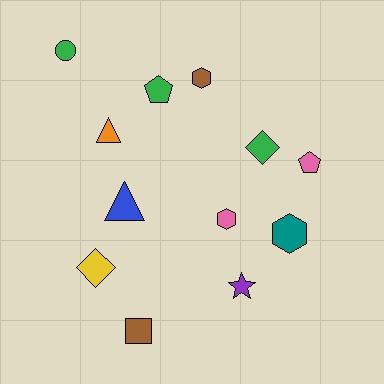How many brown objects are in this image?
There are 2 brown objects.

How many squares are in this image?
There is 1 square.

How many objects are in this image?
There are 12 objects.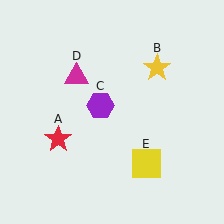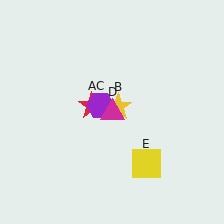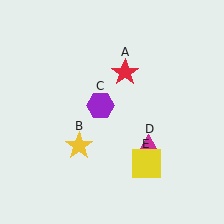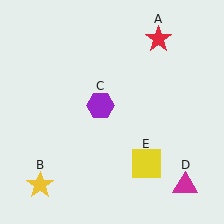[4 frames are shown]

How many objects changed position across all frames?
3 objects changed position: red star (object A), yellow star (object B), magenta triangle (object D).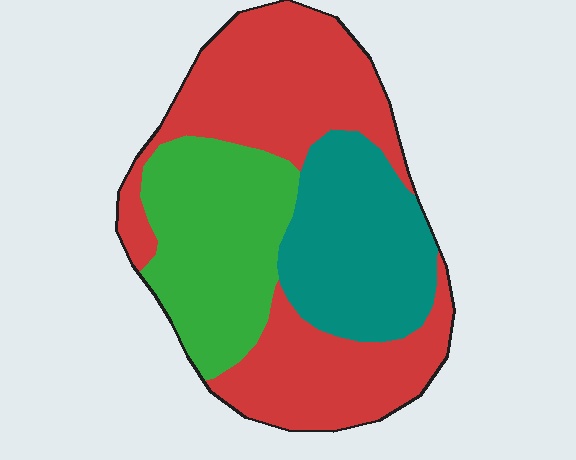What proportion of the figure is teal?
Teal covers around 25% of the figure.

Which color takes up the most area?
Red, at roughly 50%.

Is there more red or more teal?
Red.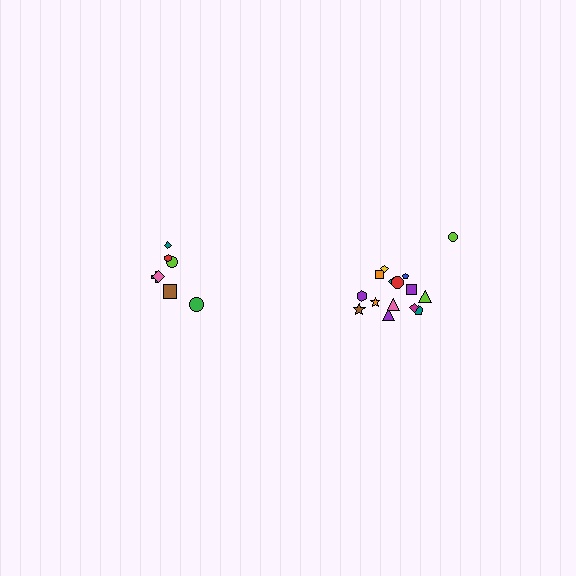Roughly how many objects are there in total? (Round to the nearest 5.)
Roughly 20 objects in total.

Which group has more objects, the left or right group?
The right group.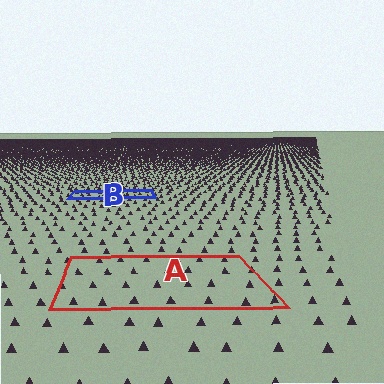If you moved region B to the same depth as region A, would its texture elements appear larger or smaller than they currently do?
They would appear larger. At a closer depth, the same texture elements are projected at a bigger on-screen size.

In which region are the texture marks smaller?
The texture marks are smaller in region B, because it is farther away.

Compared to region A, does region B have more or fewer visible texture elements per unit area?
Region B has more texture elements per unit area — they are packed more densely because it is farther away.